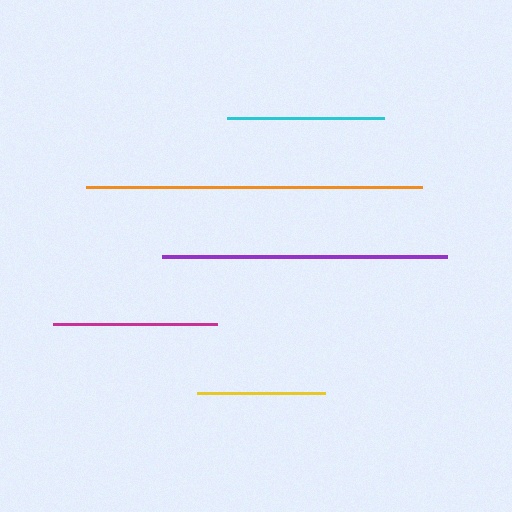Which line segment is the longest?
The orange line is the longest at approximately 336 pixels.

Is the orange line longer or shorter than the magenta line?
The orange line is longer than the magenta line.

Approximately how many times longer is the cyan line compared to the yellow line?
The cyan line is approximately 1.2 times the length of the yellow line.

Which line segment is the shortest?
The yellow line is the shortest at approximately 127 pixels.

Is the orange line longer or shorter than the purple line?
The orange line is longer than the purple line.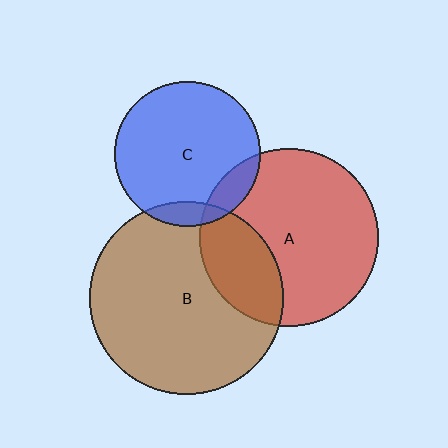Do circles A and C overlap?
Yes.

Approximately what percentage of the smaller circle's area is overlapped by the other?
Approximately 10%.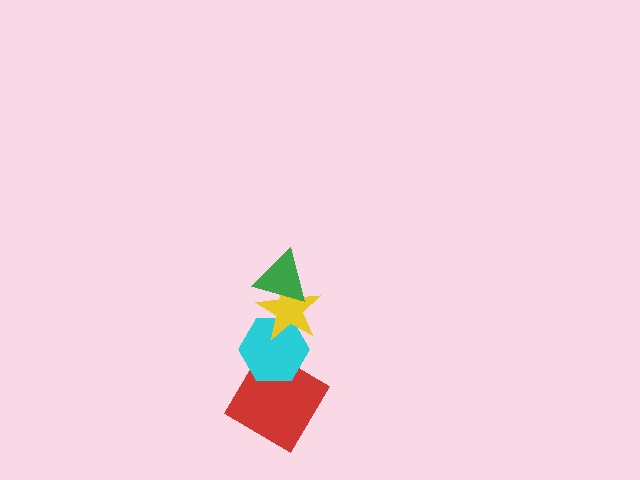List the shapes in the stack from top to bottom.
From top to bottom: the green triangle, the yellow star, the cyan hexagon, the red diamond.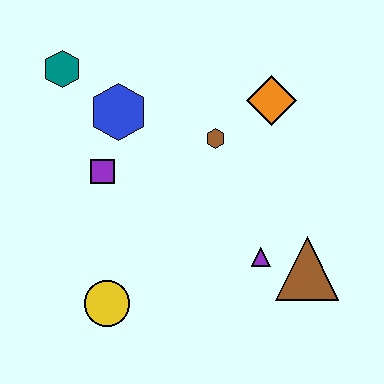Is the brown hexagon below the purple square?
No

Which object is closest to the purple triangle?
The brown triangle is closest to the purple triangle.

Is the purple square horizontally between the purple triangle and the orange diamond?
No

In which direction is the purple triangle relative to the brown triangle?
The purple triangle is to the left of the brown triangle.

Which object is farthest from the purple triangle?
The teal hexagon is farthest from the purple triangle.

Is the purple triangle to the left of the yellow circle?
No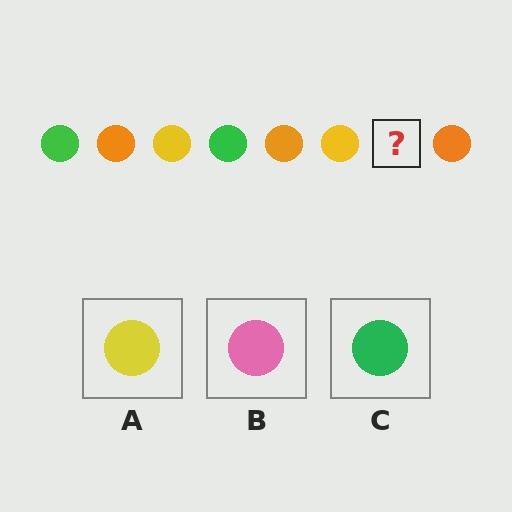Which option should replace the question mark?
Option C.